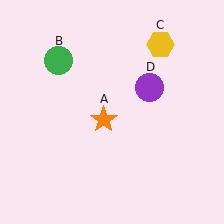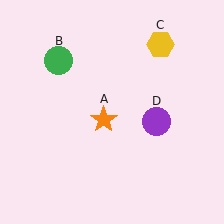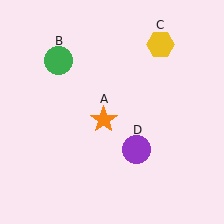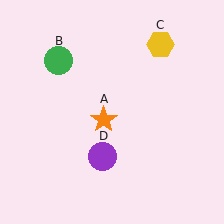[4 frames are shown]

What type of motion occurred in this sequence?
The purple circle (object D) rotated clockwise around the center of the scene.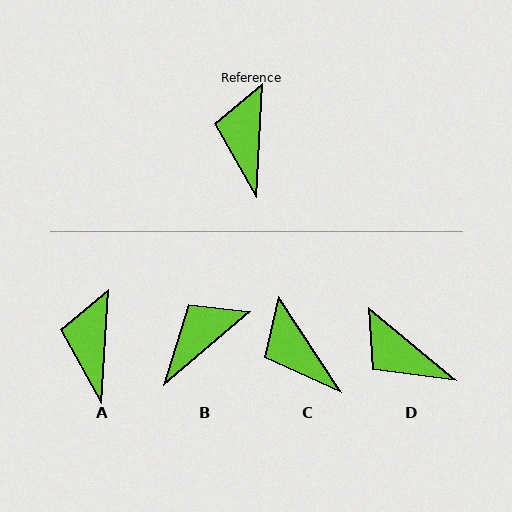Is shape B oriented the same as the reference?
No, it is off by about 46 degrees.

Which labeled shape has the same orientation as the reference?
A.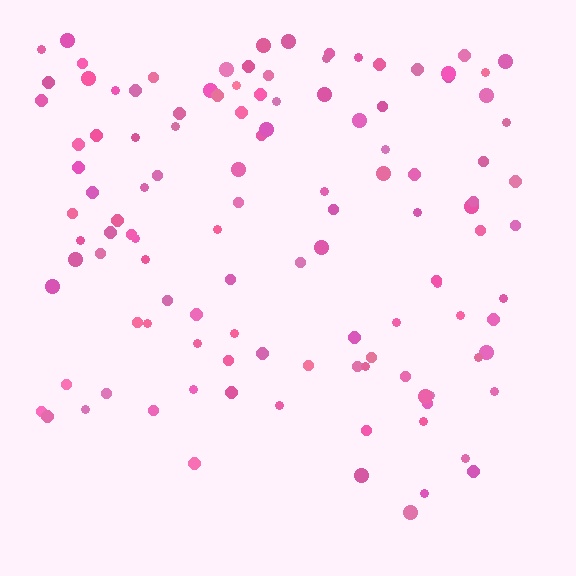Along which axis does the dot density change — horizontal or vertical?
Vertical.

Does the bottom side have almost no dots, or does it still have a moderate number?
Still a moderate number, just noticeably fewer than the top.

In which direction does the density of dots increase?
From bottom to top, with the top side densest.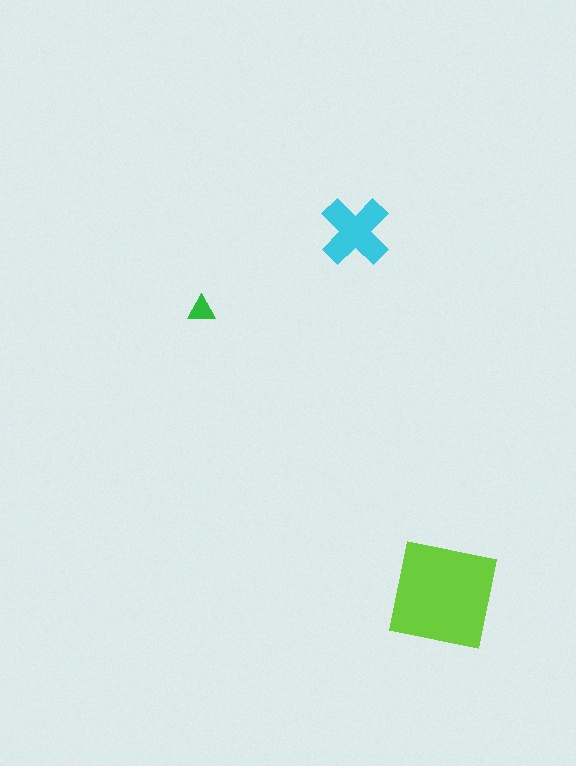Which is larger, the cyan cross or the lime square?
The lime square.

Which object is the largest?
The lime square.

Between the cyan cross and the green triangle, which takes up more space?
The cyan cross.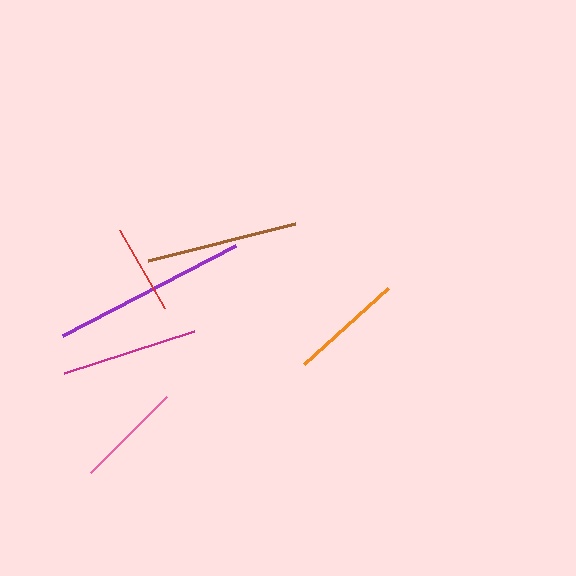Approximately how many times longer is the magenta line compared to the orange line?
The magenta line is approximately 1.2 times the length of the orange line.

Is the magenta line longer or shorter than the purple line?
The purple line is longer than the magenta line.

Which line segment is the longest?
The purple line is the longest at approximately 195 pixels.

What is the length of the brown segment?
The brown segment is approximately 151 pixels long.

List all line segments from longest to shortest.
From longest to shortest: purple, brown, magenta, orange, pink, red.